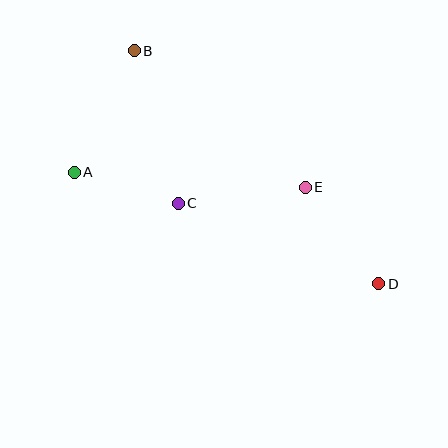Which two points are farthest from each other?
Points B and D are farthest from each other.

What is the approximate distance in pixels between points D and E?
The distance between D and E is approximately 121 pixels.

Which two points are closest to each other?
Points A and C are closest to each other.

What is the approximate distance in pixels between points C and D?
The distance between C and D is approximately 216 pixels.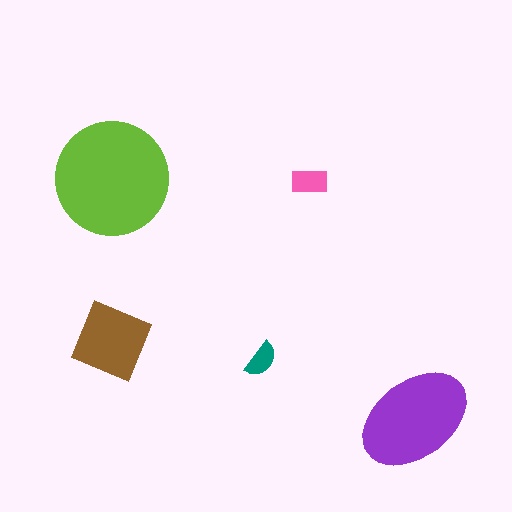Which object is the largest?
The lime circle.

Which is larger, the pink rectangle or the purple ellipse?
The purple ellipse.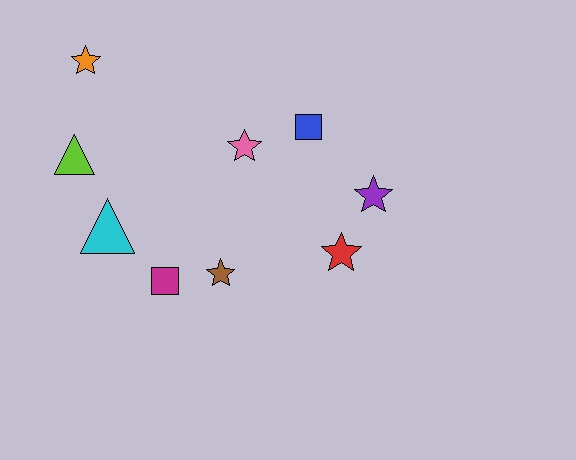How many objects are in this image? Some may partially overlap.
There are 9 objects.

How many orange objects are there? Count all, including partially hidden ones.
There is 1 orange object.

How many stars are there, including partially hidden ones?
There are 5 stars.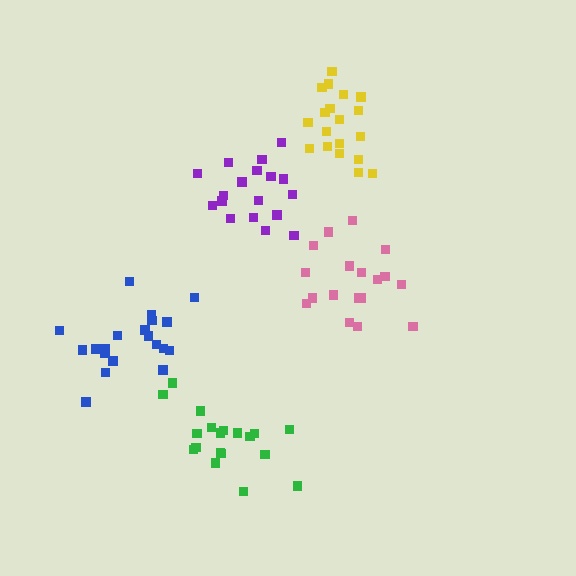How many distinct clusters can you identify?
There are 5 distinct clusters.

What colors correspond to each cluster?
The clusters are colored: purple, pink, yellow, blue, green.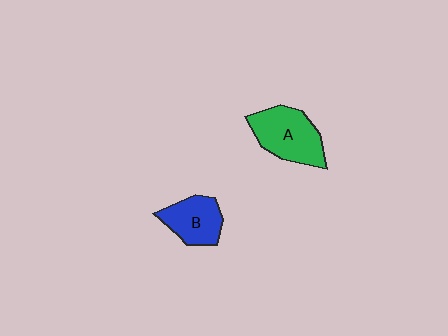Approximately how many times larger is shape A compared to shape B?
Approximately 1.3 times.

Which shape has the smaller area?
Shape B (blue).